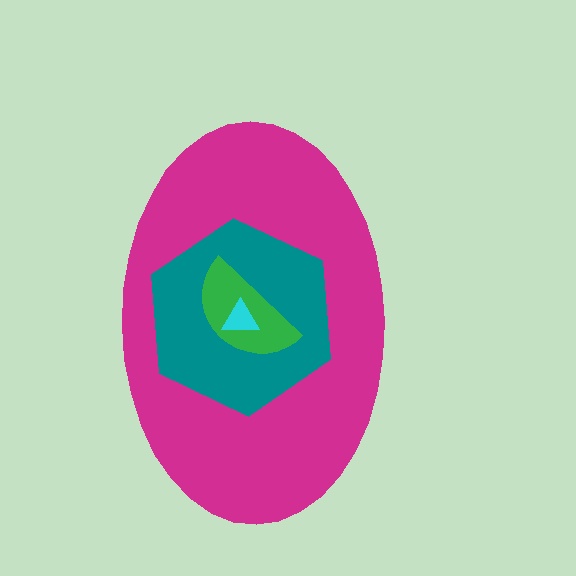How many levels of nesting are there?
4.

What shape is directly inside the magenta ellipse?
The teal hexagon.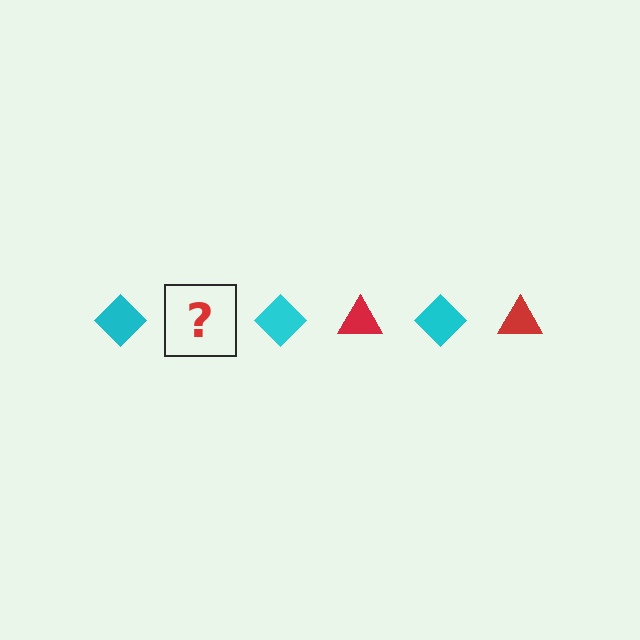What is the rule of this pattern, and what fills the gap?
The rule is that the pattern alternates between cyan diamond and red triangle. The gap should be filled with a red triangle.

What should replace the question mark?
The question mark should be replaced with a red triangle.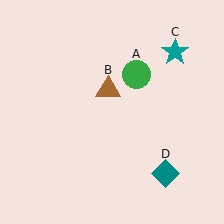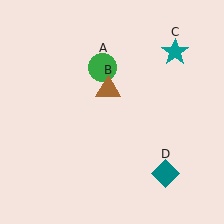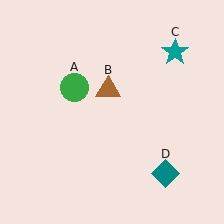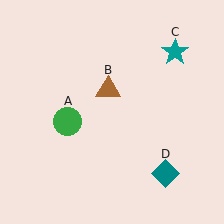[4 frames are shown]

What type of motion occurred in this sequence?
The green circle (object A) rotated counterclockwise around the center of the scene.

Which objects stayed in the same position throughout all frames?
Brown triangle (object B) and teal star (object C) and teal diamond (object D) remained stationary.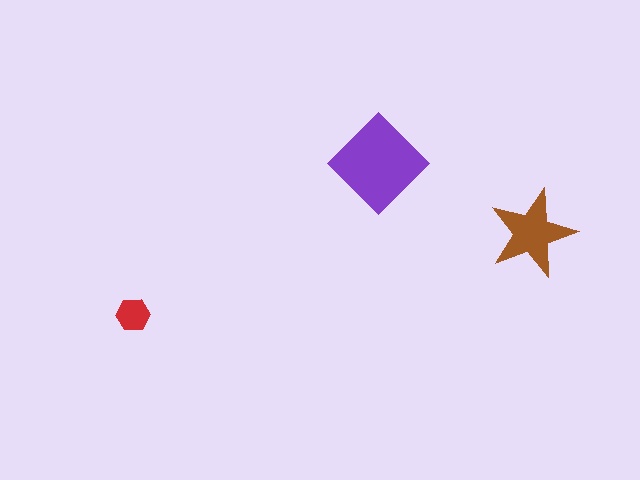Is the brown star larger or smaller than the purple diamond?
Smaller.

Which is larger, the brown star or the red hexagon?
The brown star.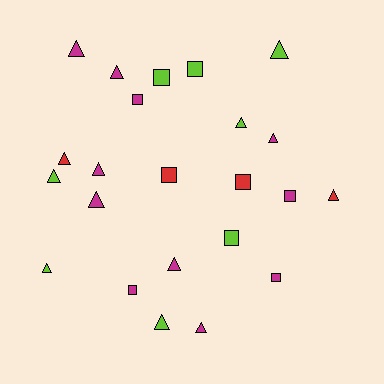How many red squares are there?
There are 2 red squares.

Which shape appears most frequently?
Triangle, with 14 objects.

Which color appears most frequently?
Magenta, with 11 objects.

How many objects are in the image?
There are 23 objects.